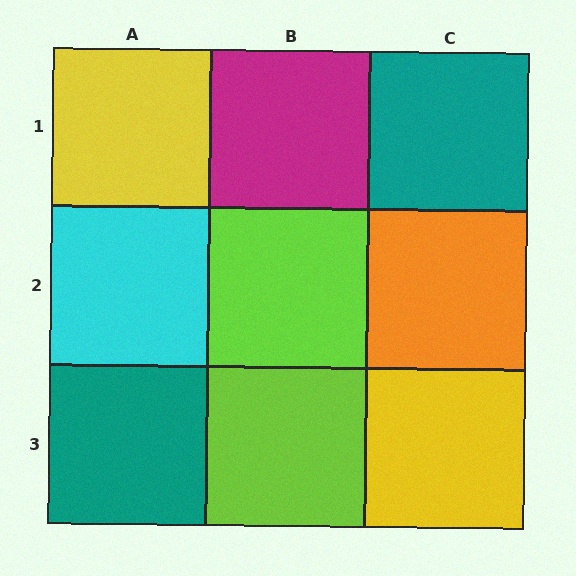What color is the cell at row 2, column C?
Orange.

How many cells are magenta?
1 cell is magenta.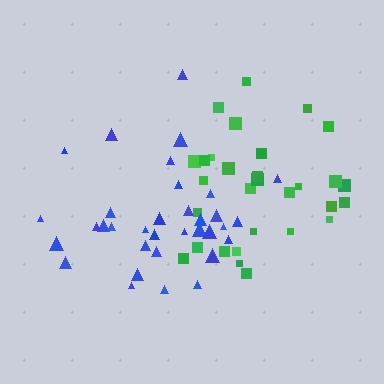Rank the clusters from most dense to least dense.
blue, green.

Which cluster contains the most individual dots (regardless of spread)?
Blue (35).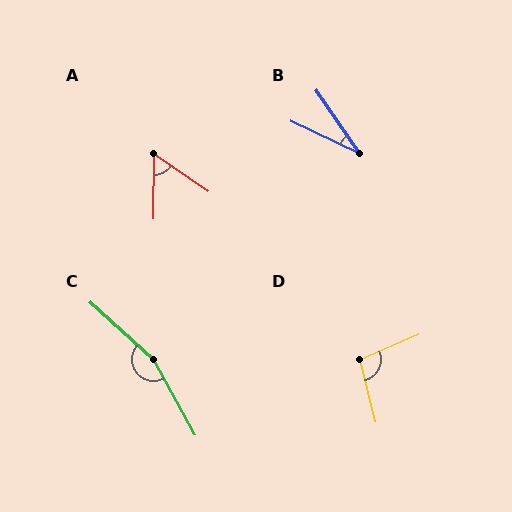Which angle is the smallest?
B, at approximately 30 degrees.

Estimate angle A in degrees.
Approximately 56 degrees.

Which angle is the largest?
C, at approximately 162 degrees.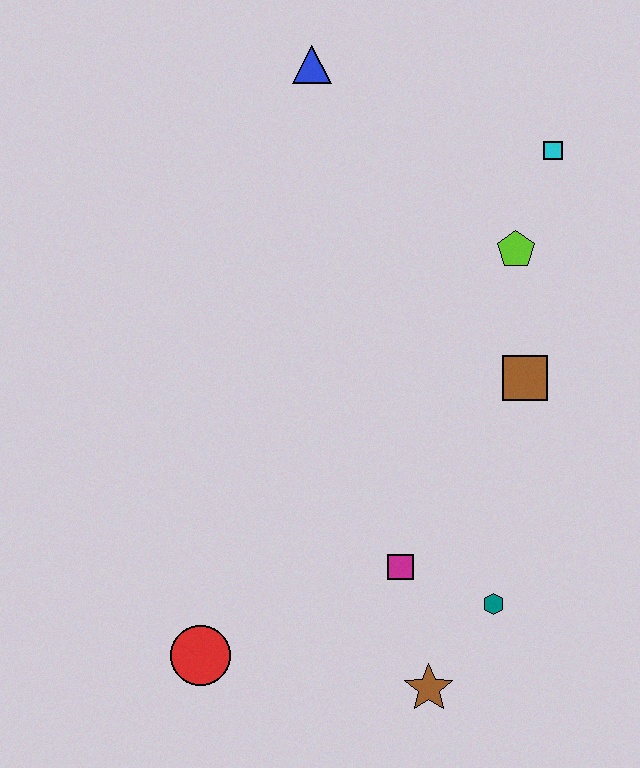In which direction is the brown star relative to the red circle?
The brown star is to the right of the red circle.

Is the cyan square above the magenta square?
Yes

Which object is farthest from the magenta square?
The blue triangle is farthest from the magenta square.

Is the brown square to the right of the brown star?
Yes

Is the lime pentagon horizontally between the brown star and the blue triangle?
No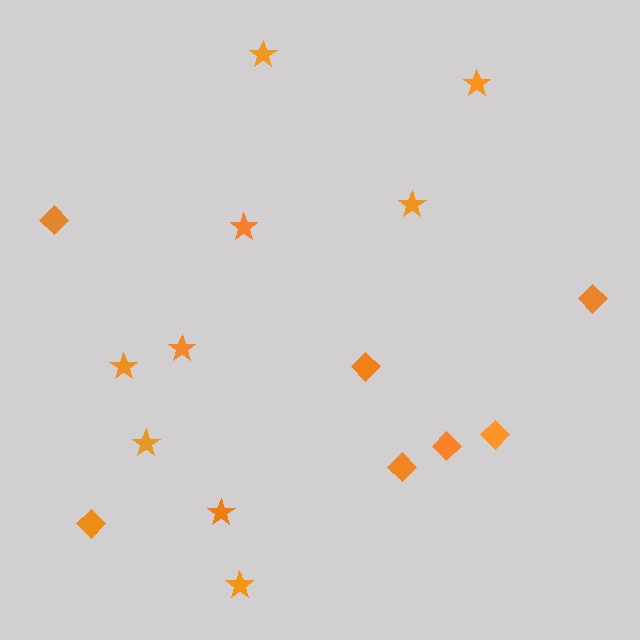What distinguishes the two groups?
There are 2 groups: one group of diamonds (7) and one group of stars (9).